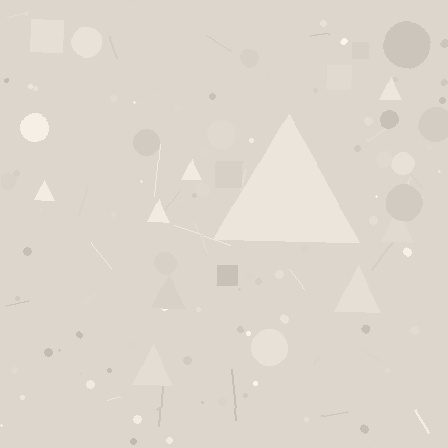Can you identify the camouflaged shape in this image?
The camouflaged shape is a triangle.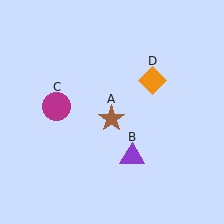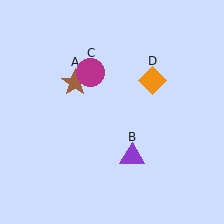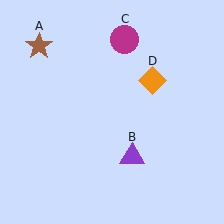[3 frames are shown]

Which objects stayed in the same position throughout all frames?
Purple triangle (object B) and orange diamond (object D) remained stationary.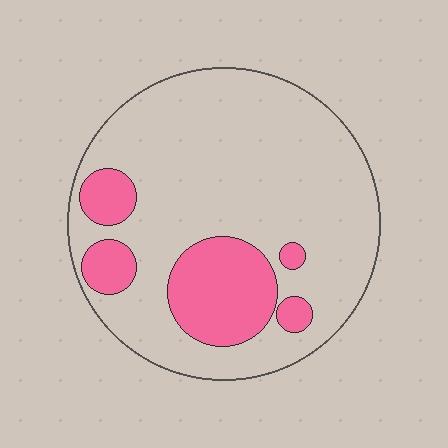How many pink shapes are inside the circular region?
5.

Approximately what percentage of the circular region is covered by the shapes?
Approximately 20%.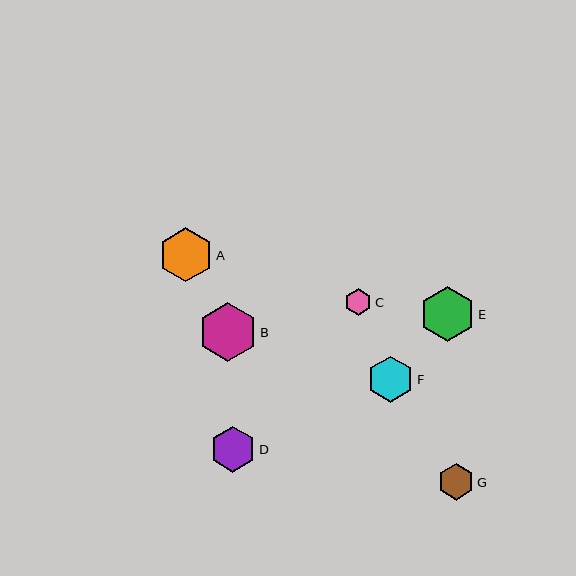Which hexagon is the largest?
Hexagon B is the largest with a size of approximately 59 pixels.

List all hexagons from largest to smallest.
From largest to smallest: B, E, A, F, D, G, C.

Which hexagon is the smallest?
Hexagon C is the smallest with a size of approximately 27 pixels.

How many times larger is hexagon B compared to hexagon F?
Hexagon B is approximately 1.3 times the size of hexagon F.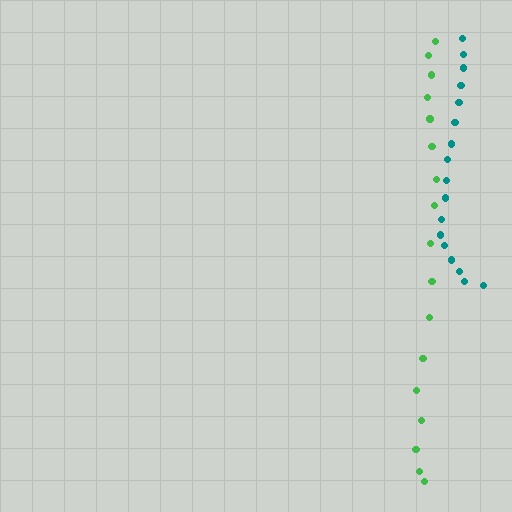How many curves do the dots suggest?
There are 2 distinct paths.